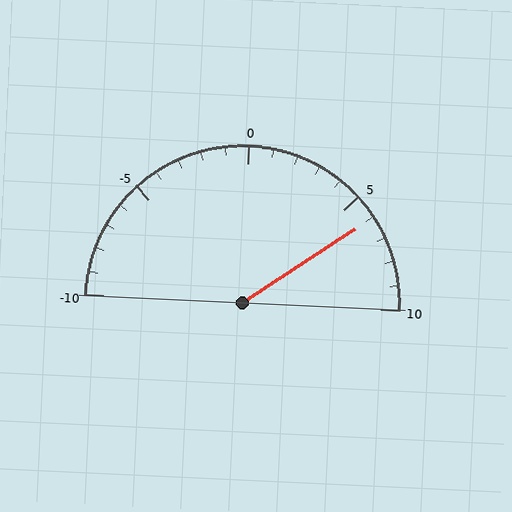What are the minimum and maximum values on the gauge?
The gauge ranges from -10 to 10.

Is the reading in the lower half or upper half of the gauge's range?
The reading is in the upper half of the range (-10 to 10).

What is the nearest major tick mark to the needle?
The nearest major tick mark is 5.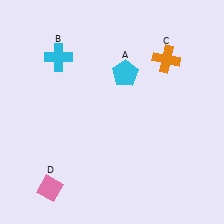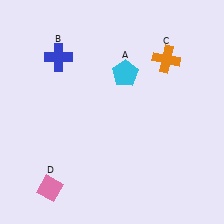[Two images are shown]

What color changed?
The cross (B) changed from cyan in Image 1 to blue in Image 2.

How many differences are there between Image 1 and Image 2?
There is 1 difference between the two images.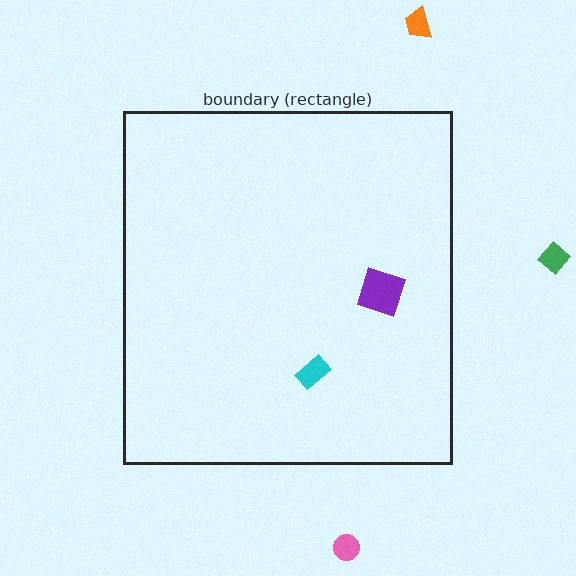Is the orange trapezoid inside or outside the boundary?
Outside.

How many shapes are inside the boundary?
2 inside, 3 outside.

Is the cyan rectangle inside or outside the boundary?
Inside.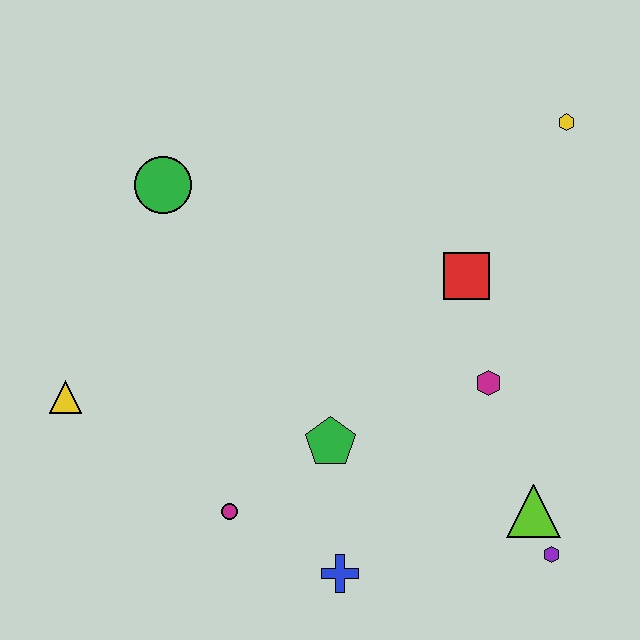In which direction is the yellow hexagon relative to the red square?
The yellow hexagon is above the red square.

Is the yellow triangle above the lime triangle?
Yes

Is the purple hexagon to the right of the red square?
Yes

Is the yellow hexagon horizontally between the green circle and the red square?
No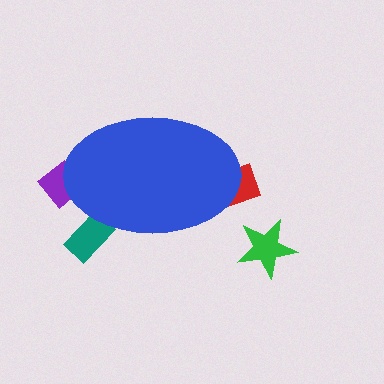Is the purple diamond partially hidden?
Yes, the purple diamond is partially hidden behind the blue ellipse.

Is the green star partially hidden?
No, the green star is fully visible.